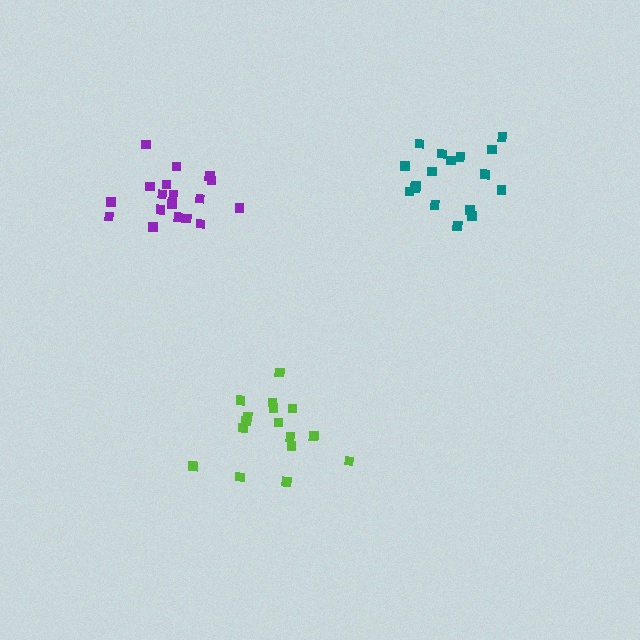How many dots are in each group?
Group 1: 16 dots, Group 2: 17 dots, Group 3: 18 dots (51 total).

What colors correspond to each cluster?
The clusters are colored: lime, teal, purple.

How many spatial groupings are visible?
There are 3 spatial groupings.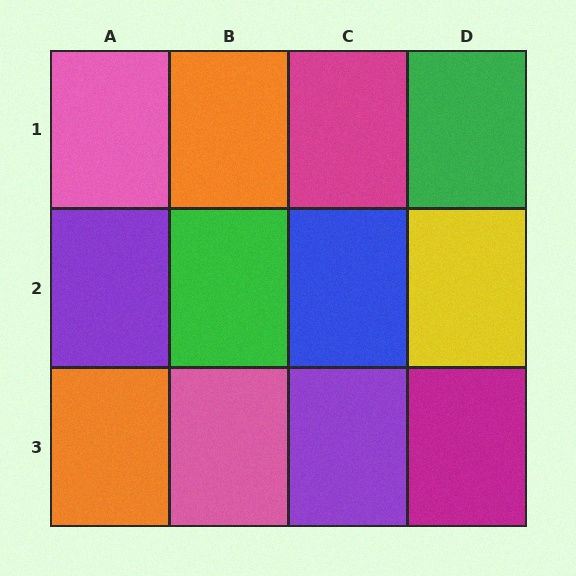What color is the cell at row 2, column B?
Green.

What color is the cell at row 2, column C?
Blue.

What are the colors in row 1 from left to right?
Pink, orange, magenta, green.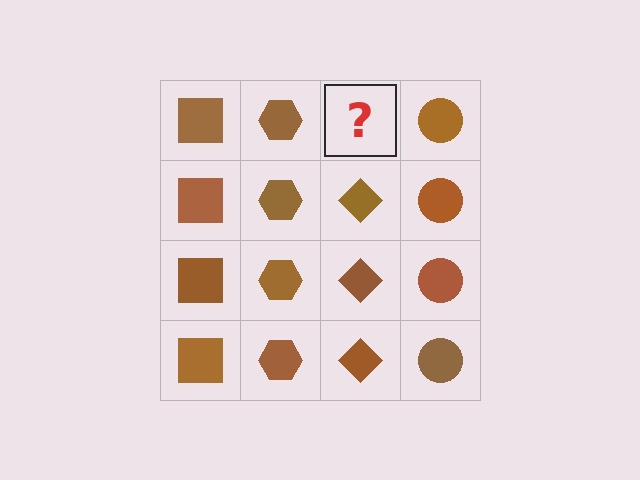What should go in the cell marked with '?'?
The missing cell should contain a brown diamond.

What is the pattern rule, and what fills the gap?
The rule is that each column has a consistent shape. The gap should be filled with a brown diamond.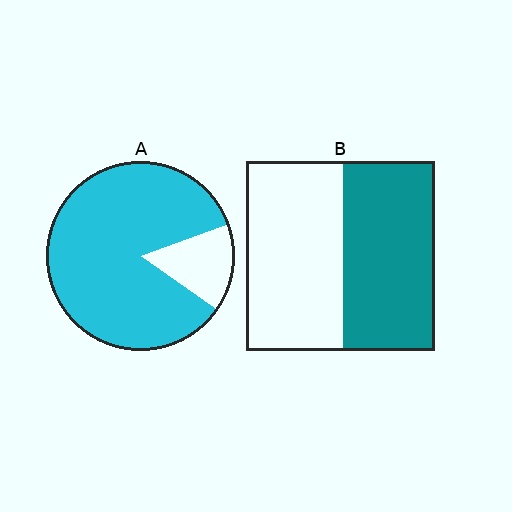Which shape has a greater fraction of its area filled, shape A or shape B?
Shape A.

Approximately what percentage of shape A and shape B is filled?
A is approximately 85% and B is approximately 50%.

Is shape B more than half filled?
Roughly half.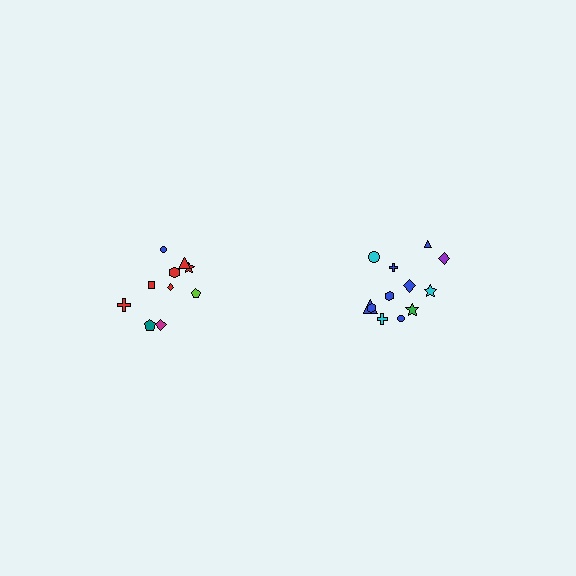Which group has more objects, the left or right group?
The right group.